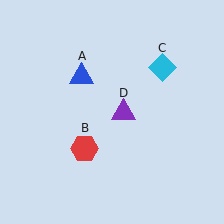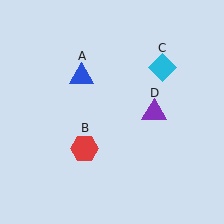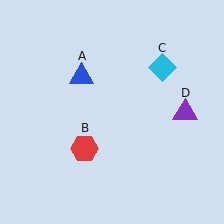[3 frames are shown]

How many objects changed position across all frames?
1 object changed position: purple triangle (object D).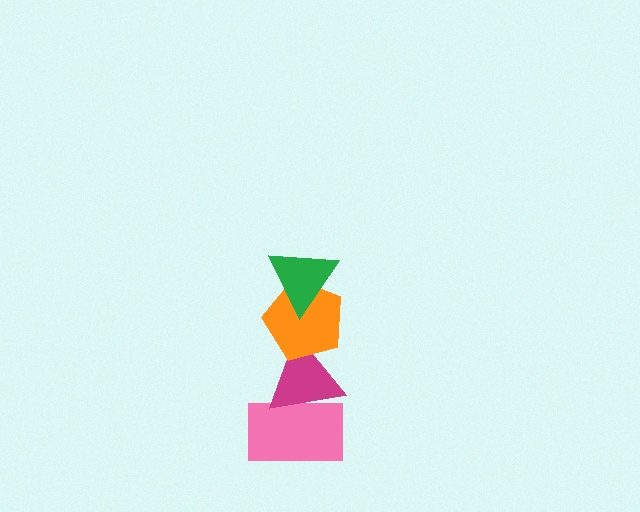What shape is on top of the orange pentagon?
The green triangle is on top of the orange pentagon.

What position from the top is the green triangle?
The green triangle is 1st from the top.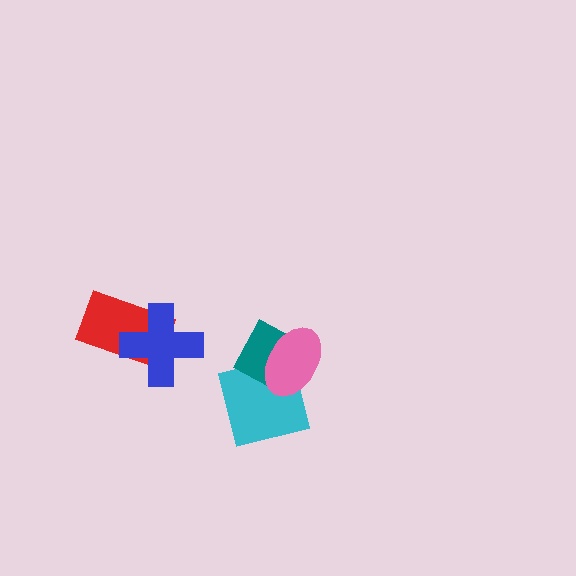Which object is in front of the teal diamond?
The pink ellipse is in front of the teal diamond.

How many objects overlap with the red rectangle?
1 object overlaps with the red rectangle.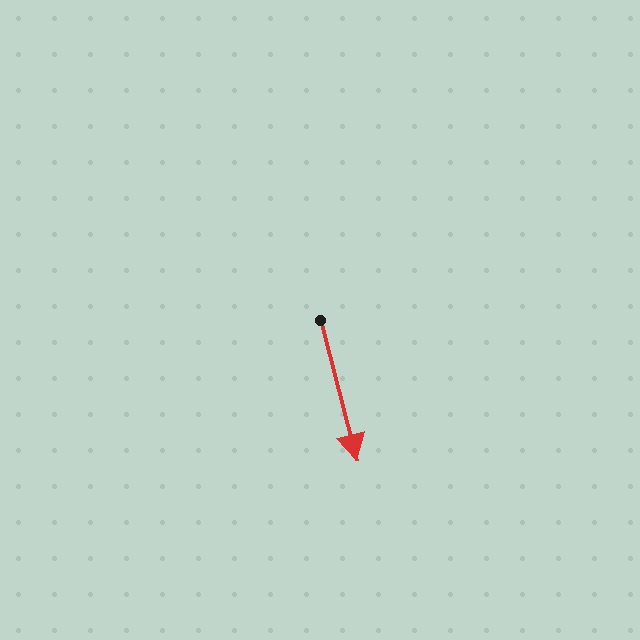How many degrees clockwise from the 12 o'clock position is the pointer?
Approximately 165 degrees.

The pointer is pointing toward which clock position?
Roughly 6 o'clock.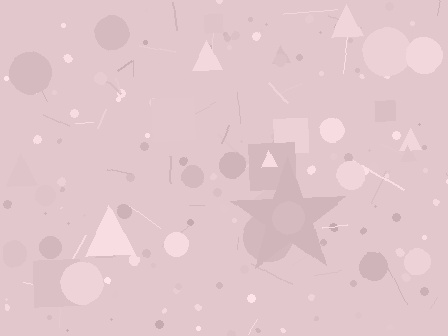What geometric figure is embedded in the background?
A star is embedded in the background.